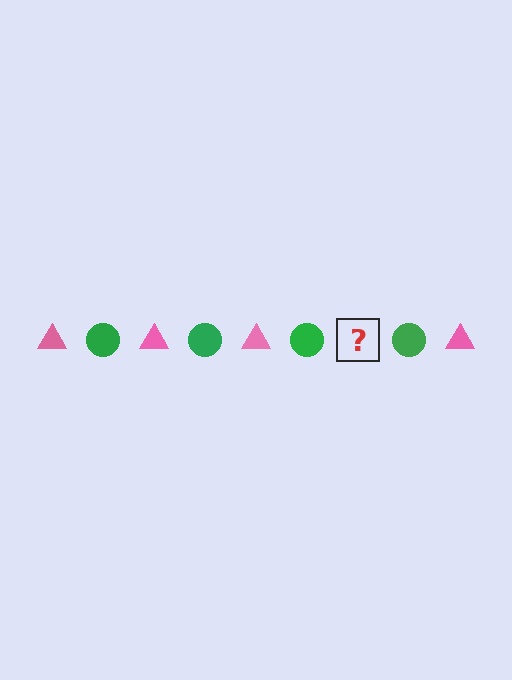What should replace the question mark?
The question mark should be replaced with a pink triangle.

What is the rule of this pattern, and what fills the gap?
The rule is that the pattern alternates between pink triangle and green circle. The gap should be filled with a pink triangle.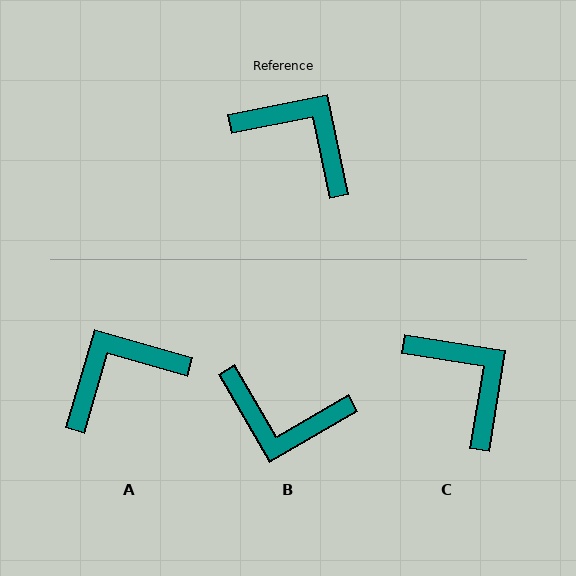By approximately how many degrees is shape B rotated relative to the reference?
Approximately 161 degrees clockwise.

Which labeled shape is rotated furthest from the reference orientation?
B, about 161 degrees away.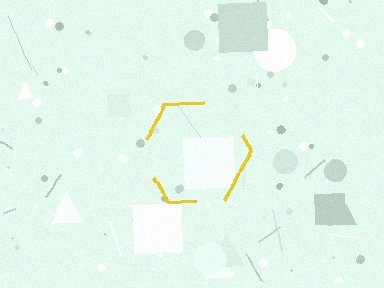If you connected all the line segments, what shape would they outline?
They would outline a hexagon.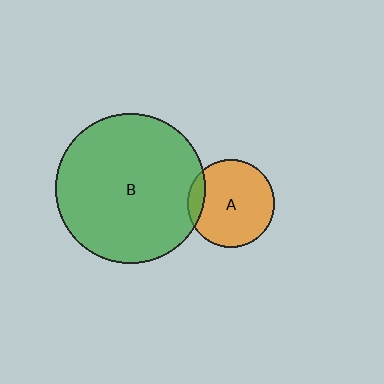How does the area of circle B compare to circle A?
Approximately 2.9 times.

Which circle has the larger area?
Circle B (green).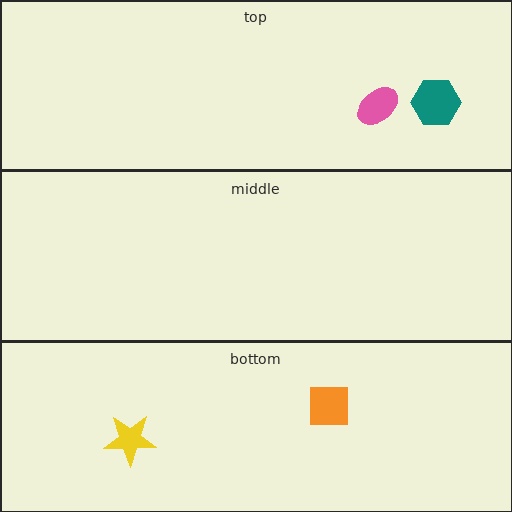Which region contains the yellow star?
The bottom region.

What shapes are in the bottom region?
The orange square, the yellow star.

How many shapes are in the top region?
2.